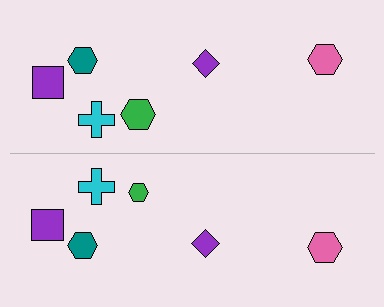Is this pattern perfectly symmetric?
No, the pattern is not perfectly symmetric. The green hexagon on the bottom side has a different size than its mirror counterpart.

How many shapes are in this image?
There are 12 shapes in this image.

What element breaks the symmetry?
The green hexagon on the bottom side has a different size than its mirror counterpart.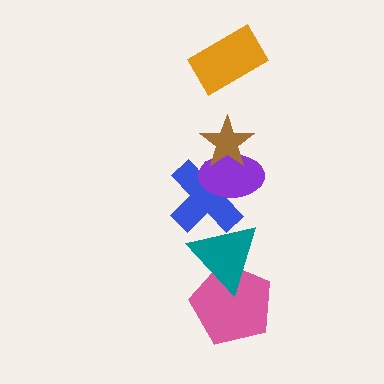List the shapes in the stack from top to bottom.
From top to bottom: the orange rectangle, the brown star, the purple ellipse, the blue cross, the teal triangle, the pink pentagon.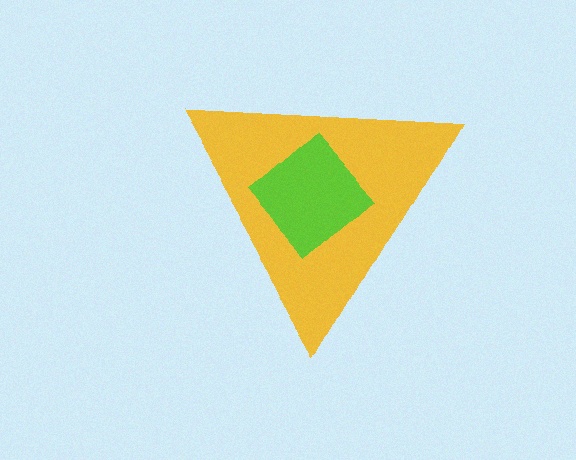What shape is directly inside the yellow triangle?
The lime diamond.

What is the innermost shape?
The lime diamond.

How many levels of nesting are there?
2.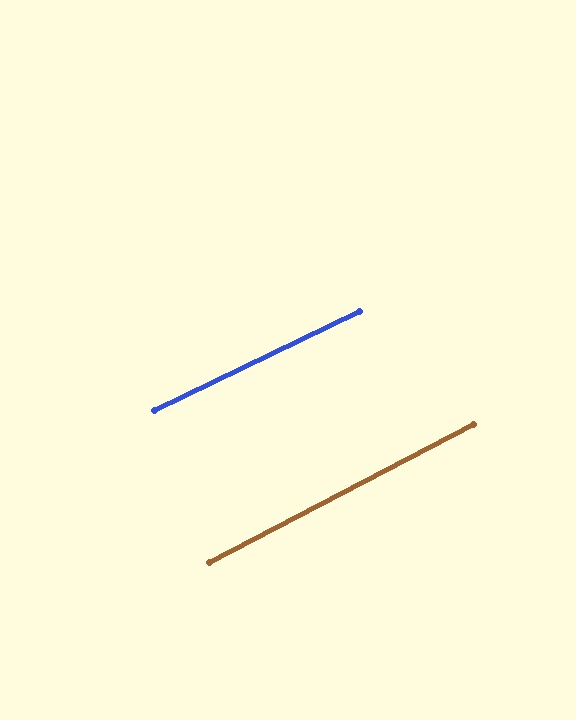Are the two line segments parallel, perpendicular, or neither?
Parallel — their directions differ by only 1.8°.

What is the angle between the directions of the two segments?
Approximately 2 degrees.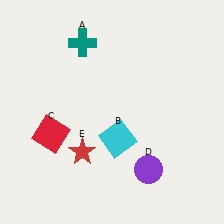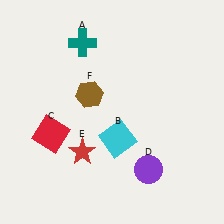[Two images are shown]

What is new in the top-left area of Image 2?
A brown hexagon (F) was added in the top-left area of Image 2.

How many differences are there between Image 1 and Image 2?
There is 1 difference between the two images.